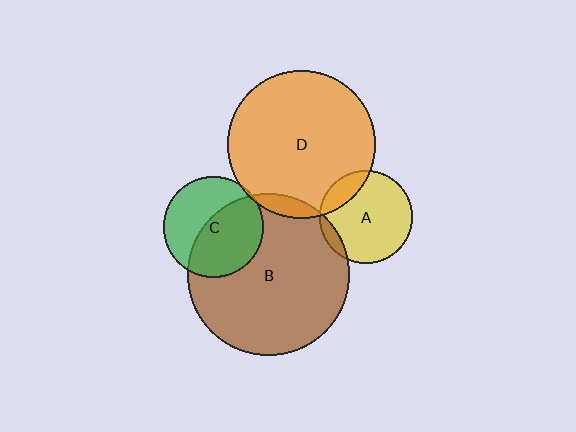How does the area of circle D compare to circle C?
Approximately 2.2 times.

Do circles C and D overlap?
Yes.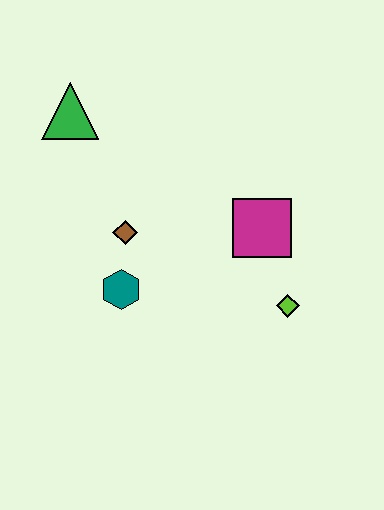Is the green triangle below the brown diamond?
No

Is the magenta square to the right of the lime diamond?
No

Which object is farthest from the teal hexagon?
The green triangle is farthest from the teal hexagon.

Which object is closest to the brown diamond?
The teal hexagon is closest to the brown diamond.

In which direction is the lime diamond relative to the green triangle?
The lime diamond is to the right of the green triangle.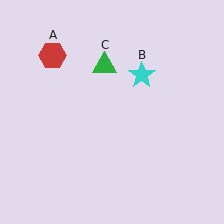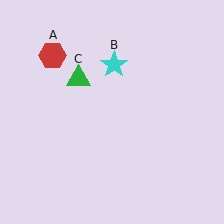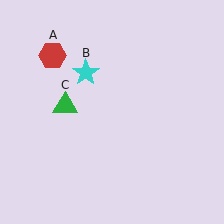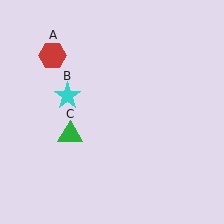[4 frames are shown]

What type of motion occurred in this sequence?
The cyan star (object B), green triangle (object C) rotated counterclockwise around the center of the scene.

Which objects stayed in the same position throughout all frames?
Red hexagon (object A) remained stationary.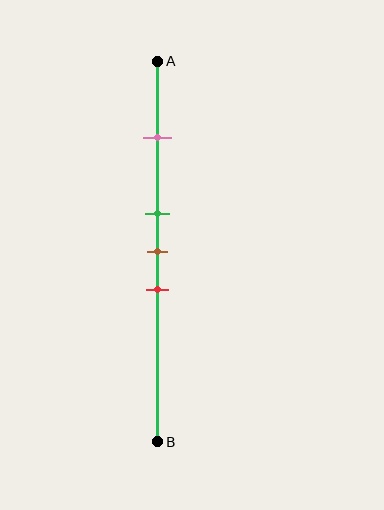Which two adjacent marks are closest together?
The green and brown marks are the closest adjacent pair.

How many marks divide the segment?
There are 4 marks dividing the segment.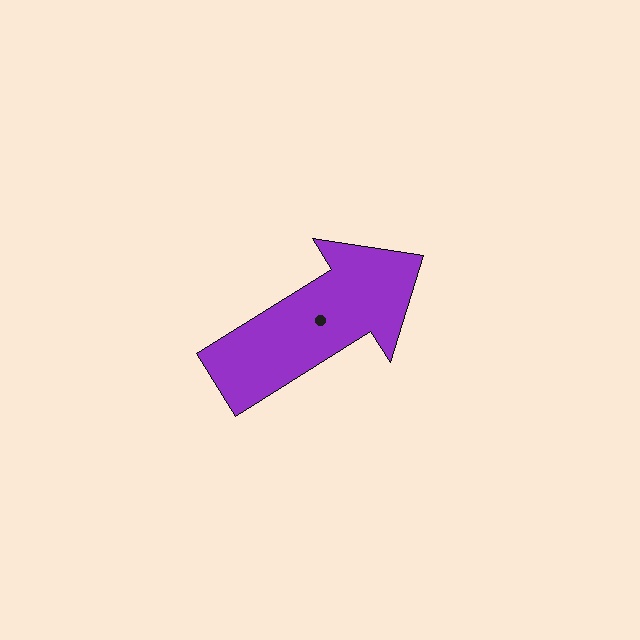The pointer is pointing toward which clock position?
Roughly 2 o'clock.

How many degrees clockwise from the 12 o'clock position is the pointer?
Approximately 58 degrees.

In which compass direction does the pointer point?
Northeast.